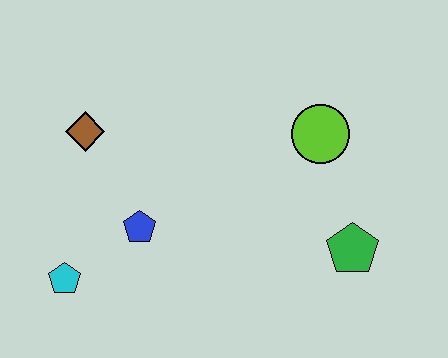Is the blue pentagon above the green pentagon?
Yes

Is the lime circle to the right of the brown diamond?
Yes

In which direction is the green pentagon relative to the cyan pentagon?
The green pentagon is to the right of the cyan pentagon.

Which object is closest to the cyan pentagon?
The blue pentagon is closest to the cyan pentagon.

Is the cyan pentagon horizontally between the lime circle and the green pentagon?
No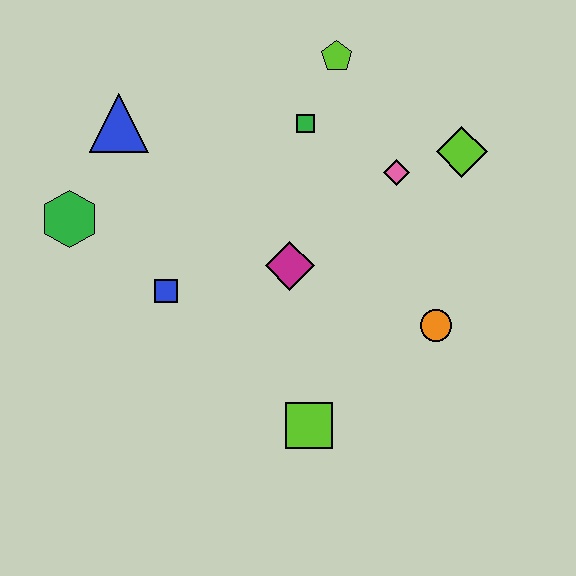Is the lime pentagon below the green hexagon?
No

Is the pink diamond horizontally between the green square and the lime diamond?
Yes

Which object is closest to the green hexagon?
The blue triangle is closest to the green hexagon.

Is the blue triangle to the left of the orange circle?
Yes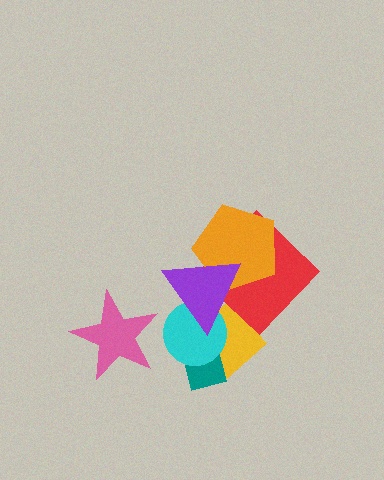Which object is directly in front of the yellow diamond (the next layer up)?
The teal rectangle is directly in front of the yellow diamond.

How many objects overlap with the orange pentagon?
2 objects overlap with the orange pentagon.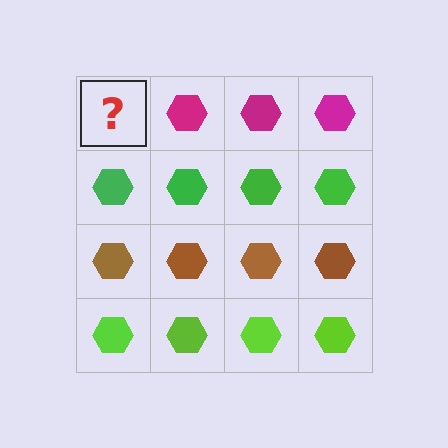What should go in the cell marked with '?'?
The missing cell should contain a magenta hexagon.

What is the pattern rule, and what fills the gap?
The rule is that each row has a consistent color. The gap should be filled with a magenta hexagon.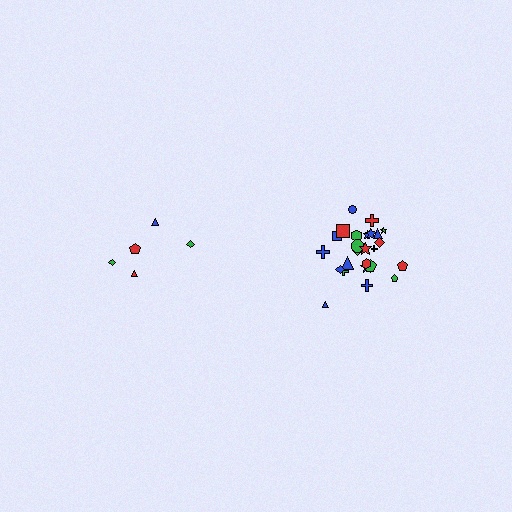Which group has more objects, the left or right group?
The right group.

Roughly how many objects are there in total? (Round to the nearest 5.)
Roughly 30 objects in total.